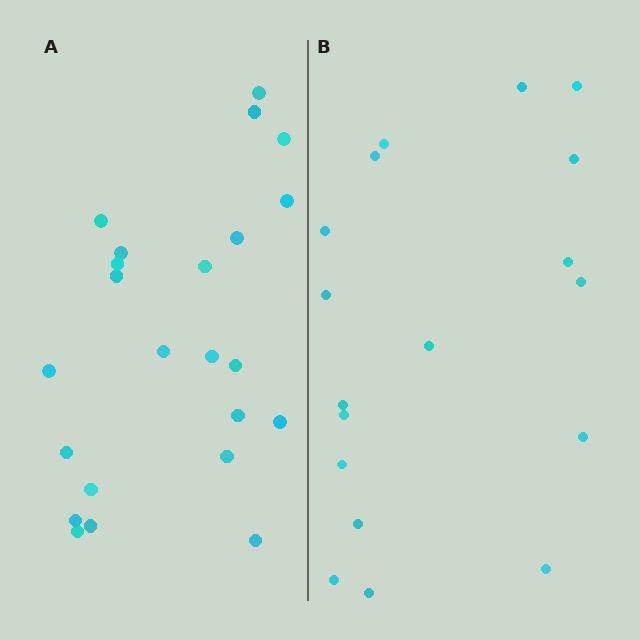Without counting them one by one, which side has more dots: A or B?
Region A (the left region) has more dots.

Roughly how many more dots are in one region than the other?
Region A has about 5 more dots than region B.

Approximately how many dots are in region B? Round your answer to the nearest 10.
About 20 dots. (The exact count is 18, which rounds to 20.)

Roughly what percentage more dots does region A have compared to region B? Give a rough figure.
About 30% more.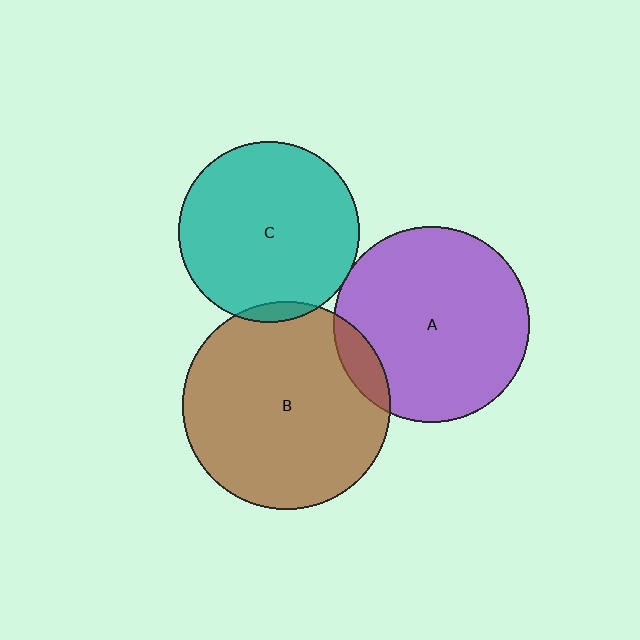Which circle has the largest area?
Circle B (brown).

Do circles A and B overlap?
Yes.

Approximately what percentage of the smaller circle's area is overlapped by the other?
Approximately 10%.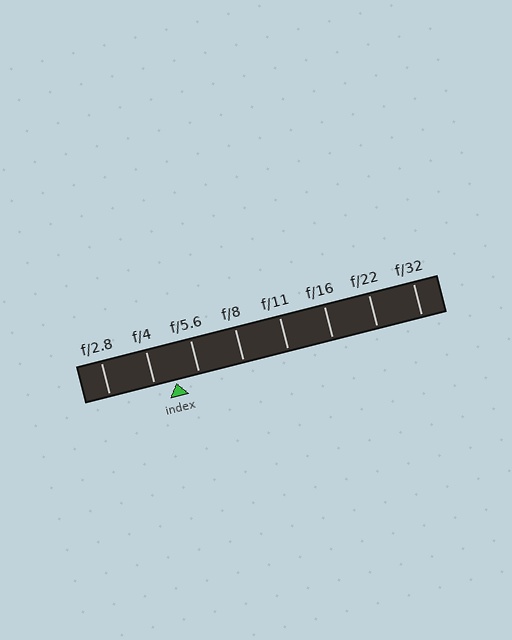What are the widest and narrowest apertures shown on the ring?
The widest aperture shown is f/2.8 and the narrowest is f/32.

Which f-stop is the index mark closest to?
The index mark is closest to f/4.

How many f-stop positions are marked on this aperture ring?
There are 8 f-stop positions marked.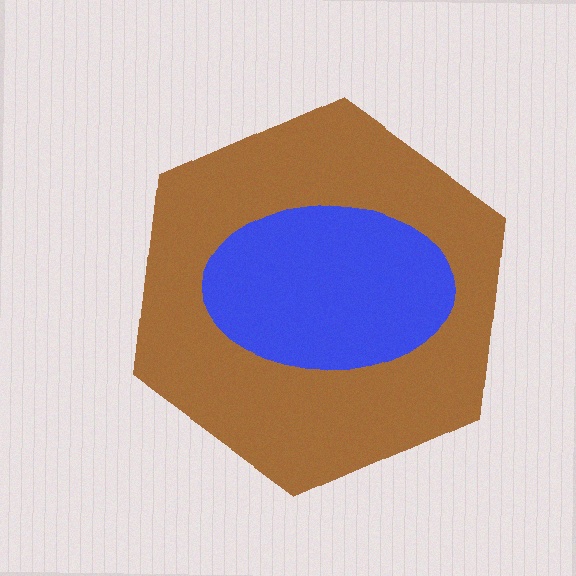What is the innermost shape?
The blue ellipse.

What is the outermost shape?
The brown hexagon.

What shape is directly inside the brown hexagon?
The blue ellipse.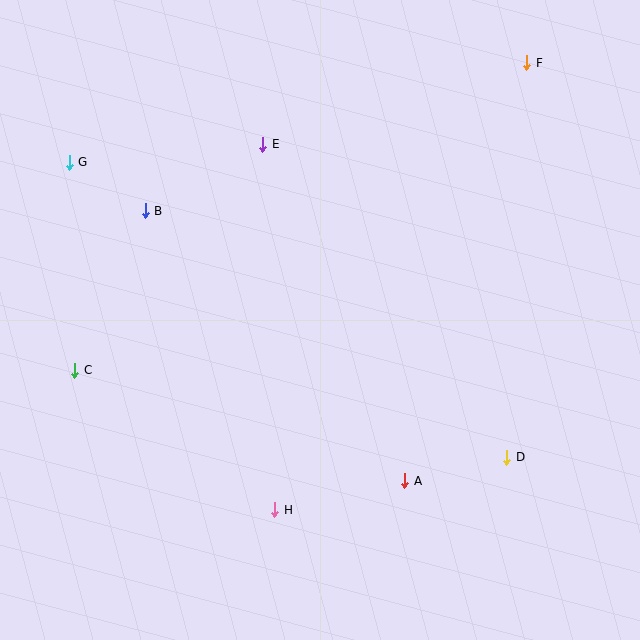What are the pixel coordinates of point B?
Point B is at (145, 211).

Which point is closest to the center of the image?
Point A at (405, 481) is closest to the center.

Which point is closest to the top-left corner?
Point G is closest to the top-left corner.